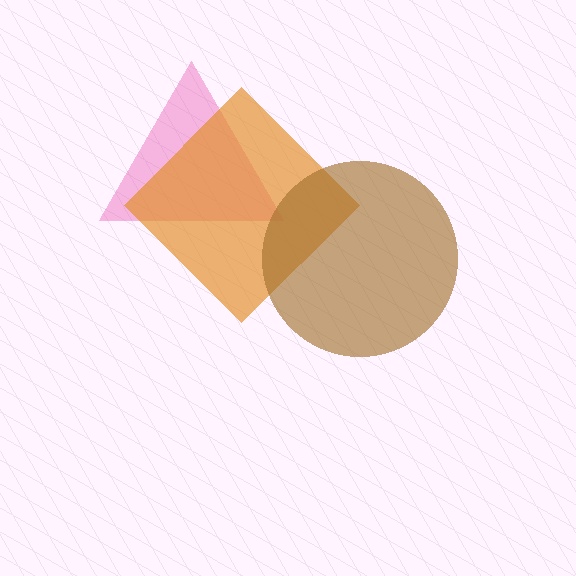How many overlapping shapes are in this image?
There are 3 overlapping shapes in the image.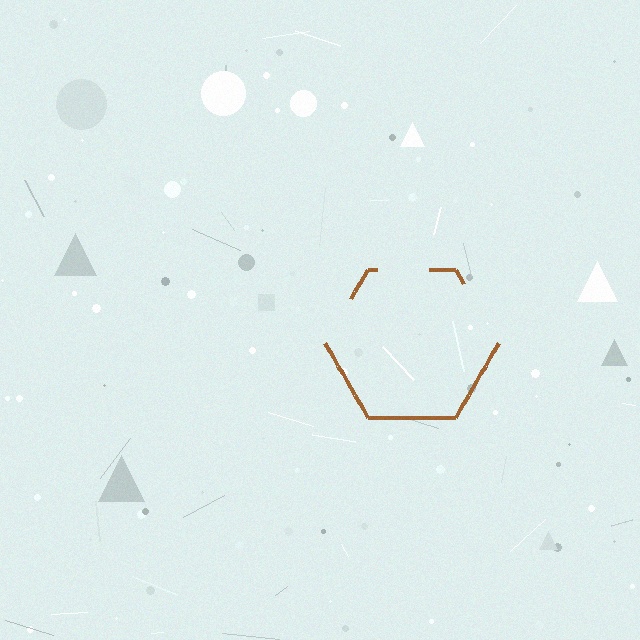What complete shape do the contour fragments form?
The contour fragments form a hexagon.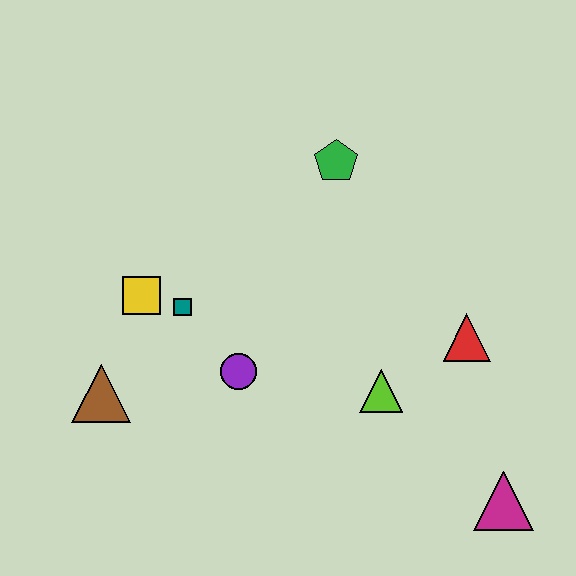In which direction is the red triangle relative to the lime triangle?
The red triangle is to the right of the lime triangle.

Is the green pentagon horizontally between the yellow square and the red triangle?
Yes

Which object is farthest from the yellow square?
The magenta triangle is farthest from the yellow square.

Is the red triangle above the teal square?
No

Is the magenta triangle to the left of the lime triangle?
No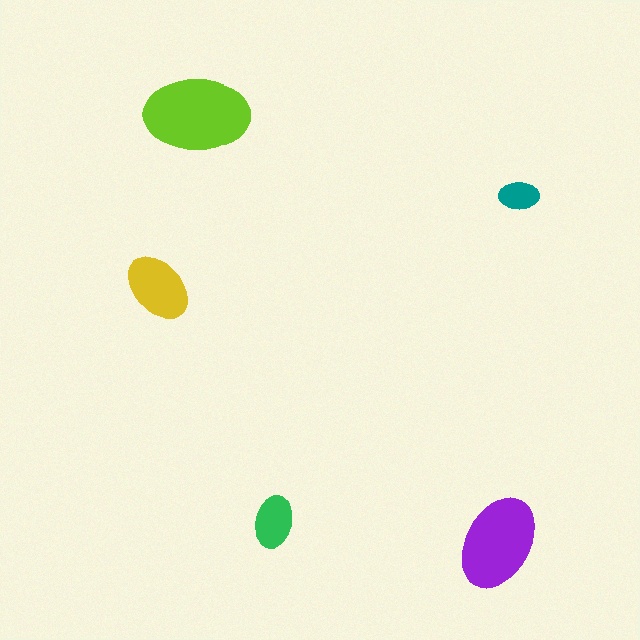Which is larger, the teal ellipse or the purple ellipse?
The purple one.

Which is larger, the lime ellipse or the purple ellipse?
The lime one.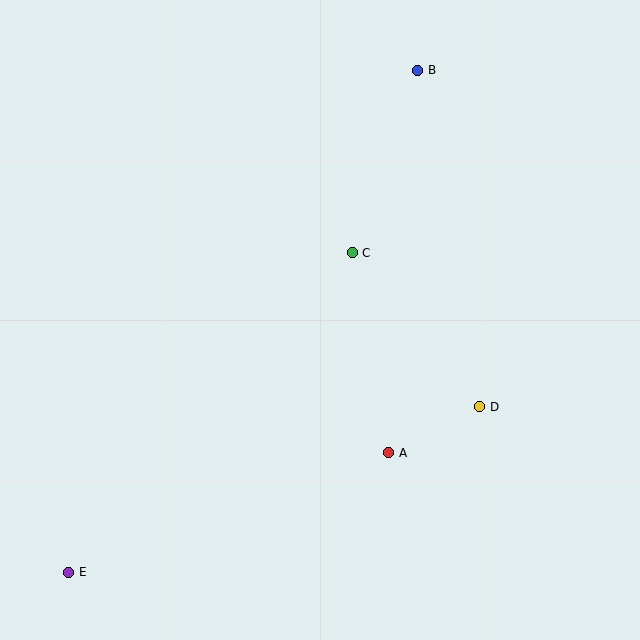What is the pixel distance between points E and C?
The distance between E and C is 427 pixels.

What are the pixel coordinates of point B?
Point B is at (418, 70).